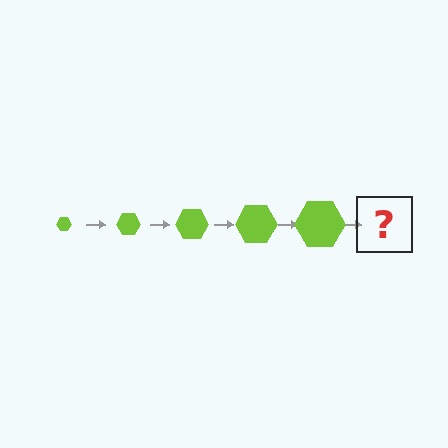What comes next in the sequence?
The next element should be a lime hexagon, larger than the previous one.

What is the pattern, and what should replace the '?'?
The pattern is that the hexagon gets progressively larger each step. The '?' should be a lime hexagon, larger than the previous one.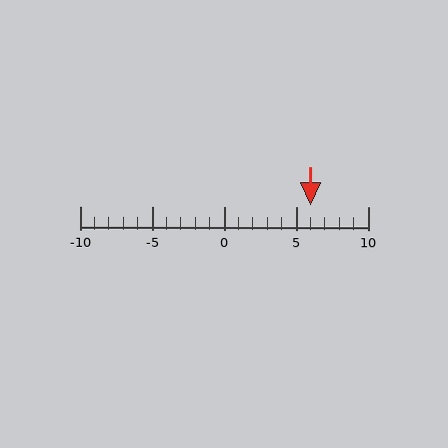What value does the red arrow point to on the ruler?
The red arrow points to approximately 6.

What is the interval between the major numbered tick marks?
The major tick marks are spaced 5 units apart.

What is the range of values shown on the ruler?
The ruler shows values from -10 to 10.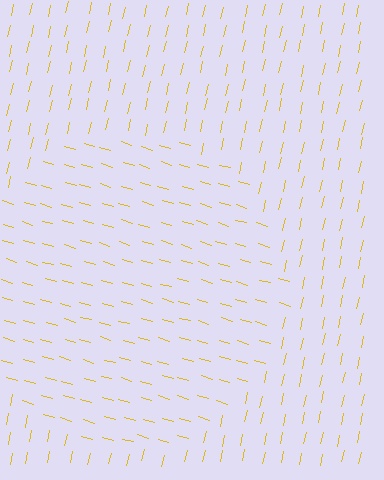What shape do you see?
I see a circle.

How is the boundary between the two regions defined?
The boundary is defined purely by a change in line orientation (approximately 86 degrees difference). All lines are the same color and thickness.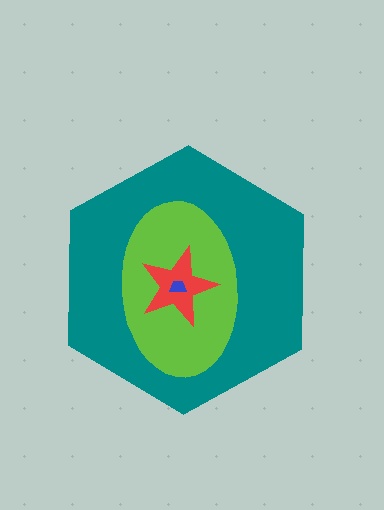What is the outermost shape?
The teal hexagon.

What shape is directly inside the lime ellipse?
The red star.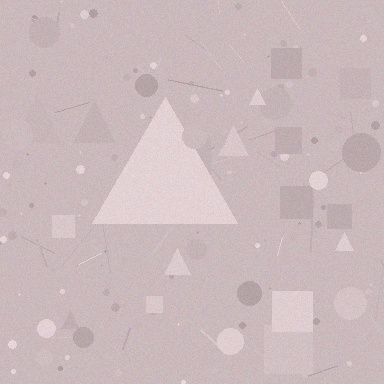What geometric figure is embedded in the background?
A triangle is embedded in the background.